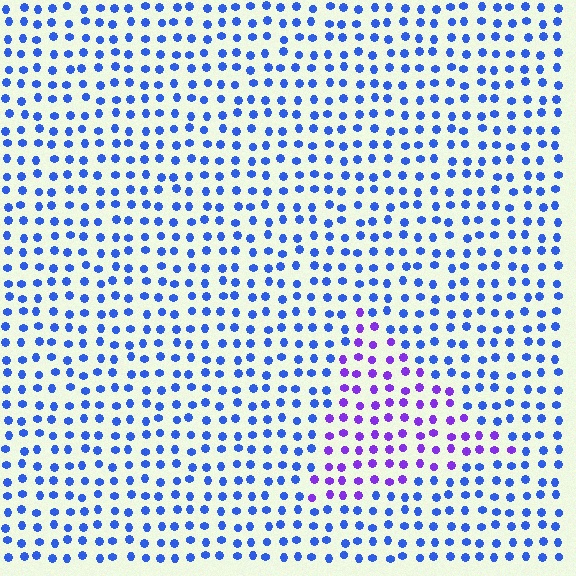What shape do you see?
I see a triangle.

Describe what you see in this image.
The image is filled with small blue elements in a uniform arrangement. A triangle-shaped region is visible where the elements are tinted to a slightly different hue, forming a subtle color boundary.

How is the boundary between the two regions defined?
The boundary is defined purely by a slight shift in hue (about 44 degrees). Spacing, size, and orientation are identical on both sides.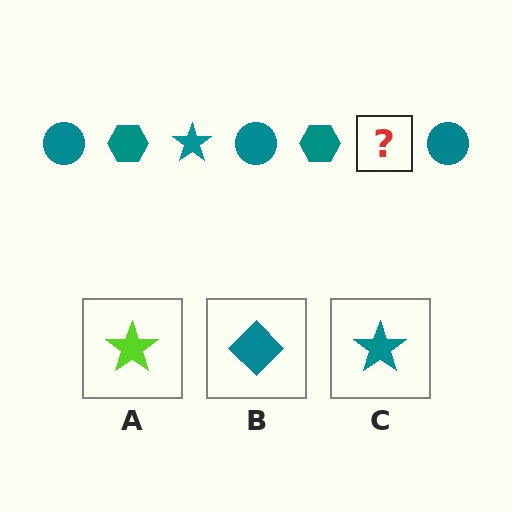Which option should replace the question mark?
Option C.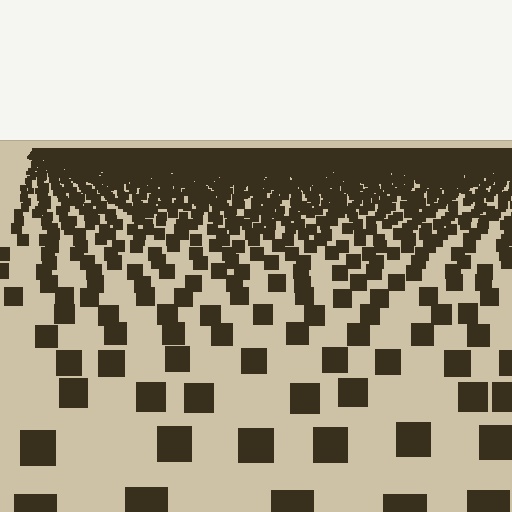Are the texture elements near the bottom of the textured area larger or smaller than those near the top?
Larger. Near the bottom, elements are closer to the viewer and appear at a bigger on-screen size.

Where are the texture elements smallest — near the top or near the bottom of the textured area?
Near the top.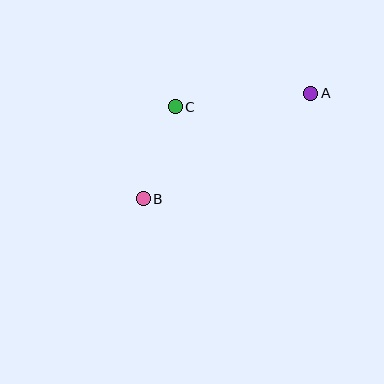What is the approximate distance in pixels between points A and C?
The distance between A and C is approximately 136 pixels.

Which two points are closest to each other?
Points B and C are closest to each other.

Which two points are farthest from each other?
Points A and B are farthest from each other.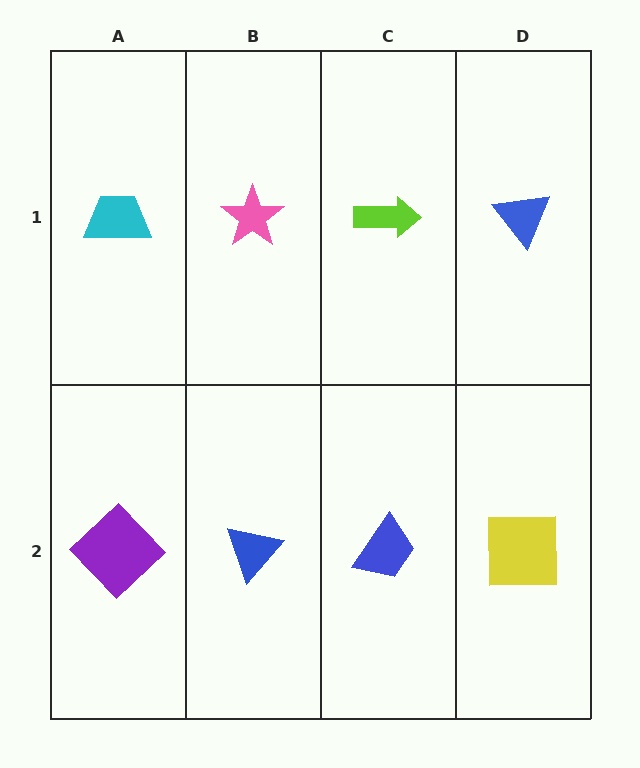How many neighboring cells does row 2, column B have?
3.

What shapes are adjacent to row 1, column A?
A purple diamond (row 2, column A), a pink star (row 1, column B).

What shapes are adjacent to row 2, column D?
A blue triangle (row 1, column D), a blue trapezoid (row 2, column C).